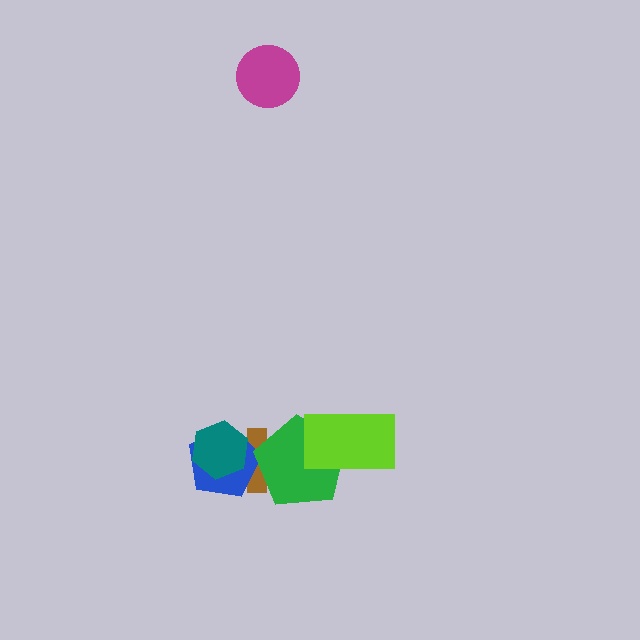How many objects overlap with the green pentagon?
3 objects overlap with the green pentagon.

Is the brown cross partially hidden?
Yes, it is partially covered by another shape.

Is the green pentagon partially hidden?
Yes, it is partially covered by another shape.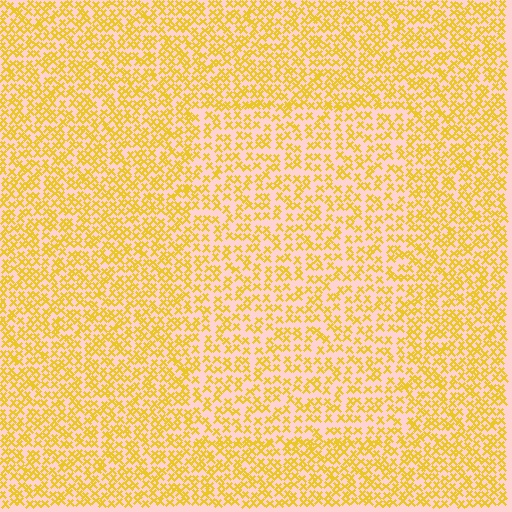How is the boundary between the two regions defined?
The boundary is defined by a change in element density (approximately 1.5x ratio). All elements are the same color, size, and shape.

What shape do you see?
I see a rectangle.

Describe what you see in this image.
The image contains small yellow elements arranged at two different densities. A rectangle-shaped region is visible where the elements are less densely packed than the surrounding area.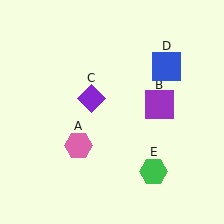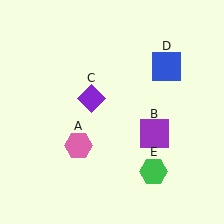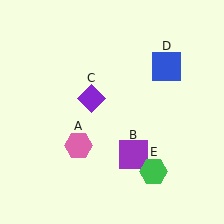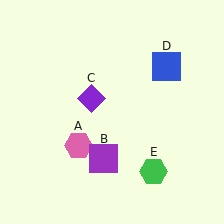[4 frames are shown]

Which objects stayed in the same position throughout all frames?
Pink hexagon (object A) and purple diamond (object C) and blue square (object D) and green hexagon (object E) remained stationary.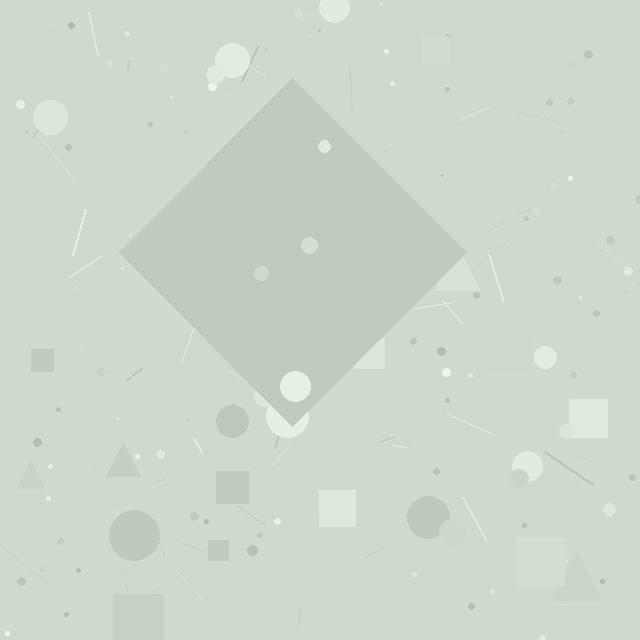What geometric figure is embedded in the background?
A diamond is embedded in the background.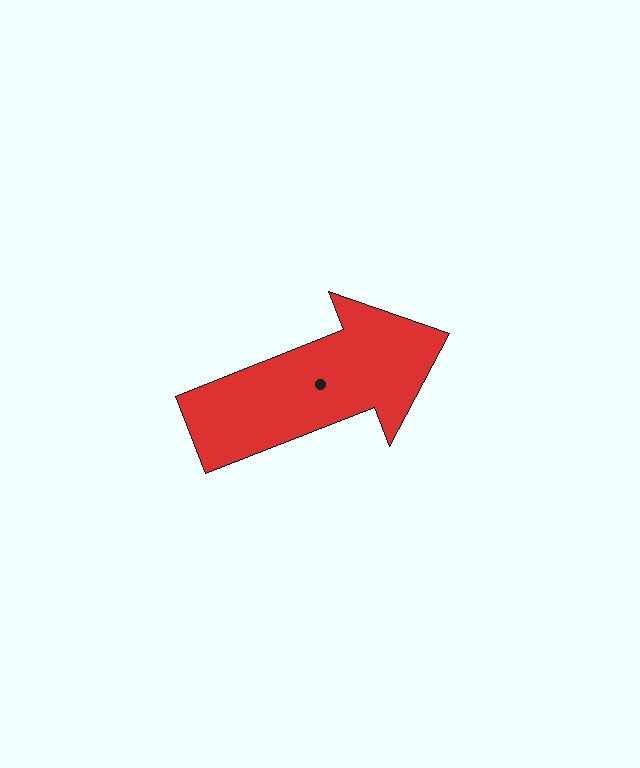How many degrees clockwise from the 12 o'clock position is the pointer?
Approximately 69 degrees.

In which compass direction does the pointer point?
East.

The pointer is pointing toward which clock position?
Roughly 2 o'clock.